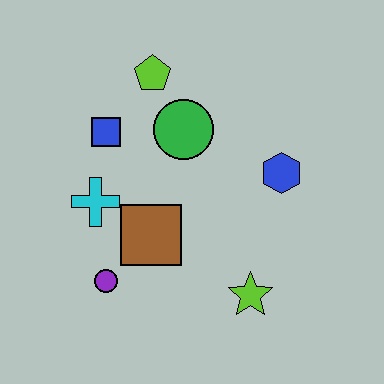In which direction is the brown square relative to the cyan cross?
The brown square is to the right of the cyan cross.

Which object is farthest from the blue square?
The lime star is farthest from the blue square.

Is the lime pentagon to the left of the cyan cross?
No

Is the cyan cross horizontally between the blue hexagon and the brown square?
No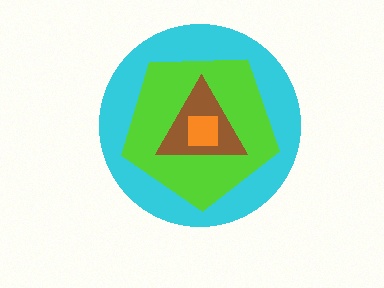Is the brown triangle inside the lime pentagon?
Yes.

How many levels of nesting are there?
4.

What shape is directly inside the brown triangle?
The orange square.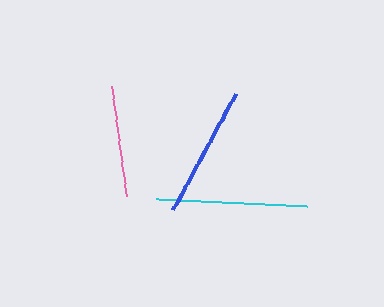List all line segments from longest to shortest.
From longest to shortest: cyan, blue, pink.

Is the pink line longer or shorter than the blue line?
The blue line is longer than the pink line.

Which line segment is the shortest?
The pink line is the shortest at approximately 111 pixels.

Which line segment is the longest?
The cyan line is the longest at approximately 150 pixels.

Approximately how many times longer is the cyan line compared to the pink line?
The cyan line is approximately 1.4 times the length of the pink line.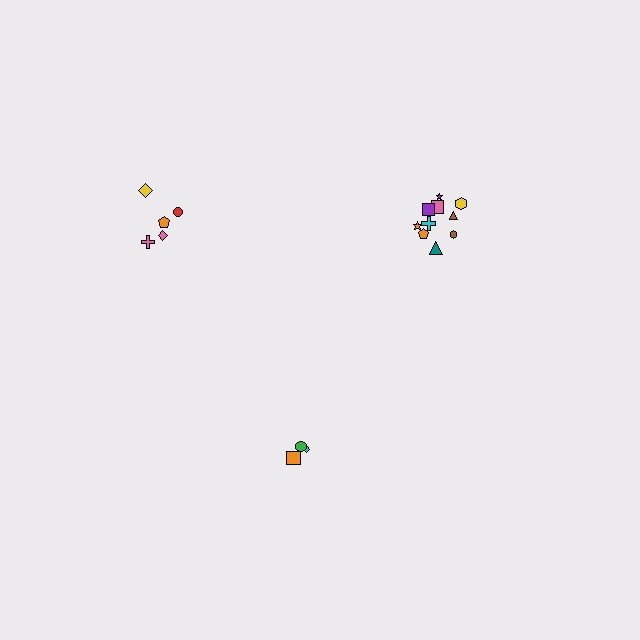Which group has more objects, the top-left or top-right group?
The top-right group.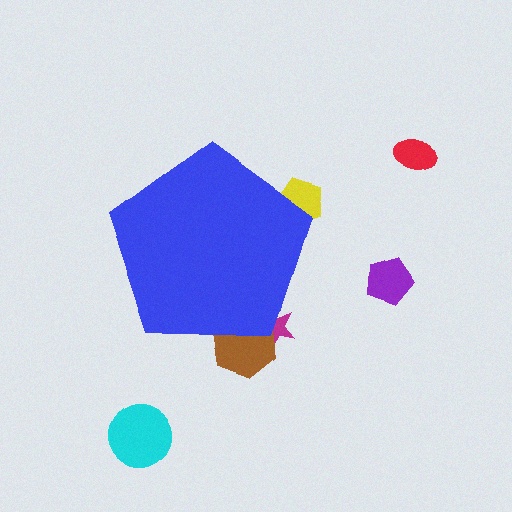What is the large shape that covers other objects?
A blue pentagon.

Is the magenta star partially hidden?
Yes, the magenta star is partially hidden behind the blue pentagon.